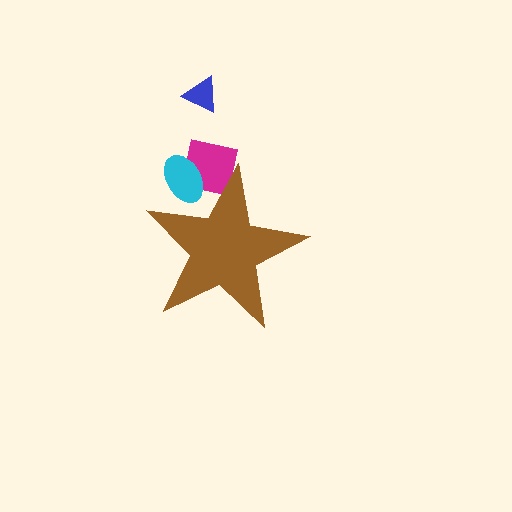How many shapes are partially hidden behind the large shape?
2 shapes are partially hidden.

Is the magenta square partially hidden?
Yes, the magenta square is partially hidden behind the brown star.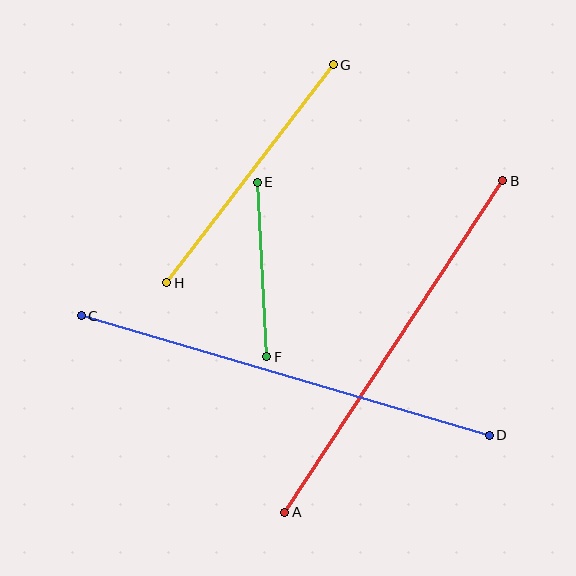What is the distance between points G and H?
The distance is approximately 275 pixels.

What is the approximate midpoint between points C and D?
The midpoint is at approximately (285, 376) pixels.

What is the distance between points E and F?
The distance is approximately 174 pixels.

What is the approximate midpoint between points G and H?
The midpoint is at approximately (250, 174) pixels.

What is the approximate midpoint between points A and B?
The midpoint is at approximately (394, 347) pixels.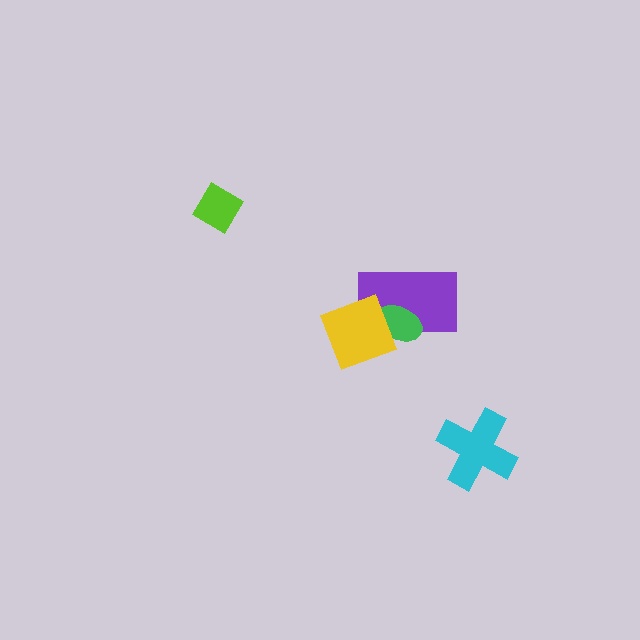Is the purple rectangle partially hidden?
Yes, it is partially covered by another shape.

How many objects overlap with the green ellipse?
2 objects overlap with the green ellipse.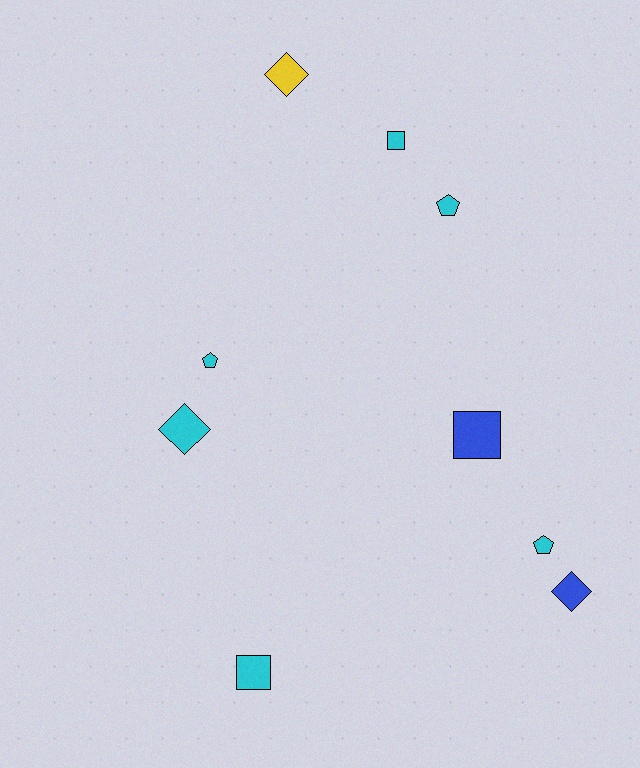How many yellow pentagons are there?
There are no yellow pentagons.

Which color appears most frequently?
Cyan, with 6 objects.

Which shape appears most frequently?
Square, with 3 objects.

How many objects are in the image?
There are 9 objects.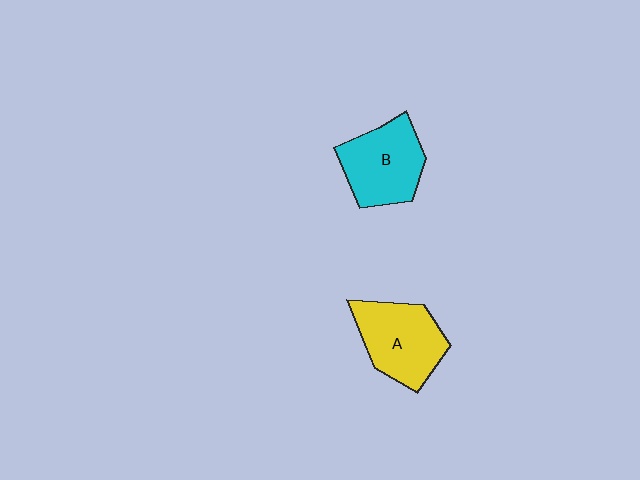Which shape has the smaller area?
Shape B (cyan).